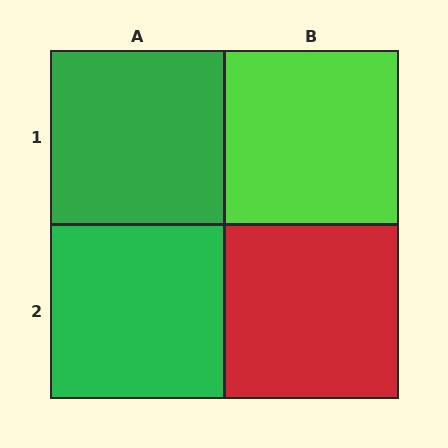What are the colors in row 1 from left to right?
Green, lime.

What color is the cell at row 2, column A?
Green.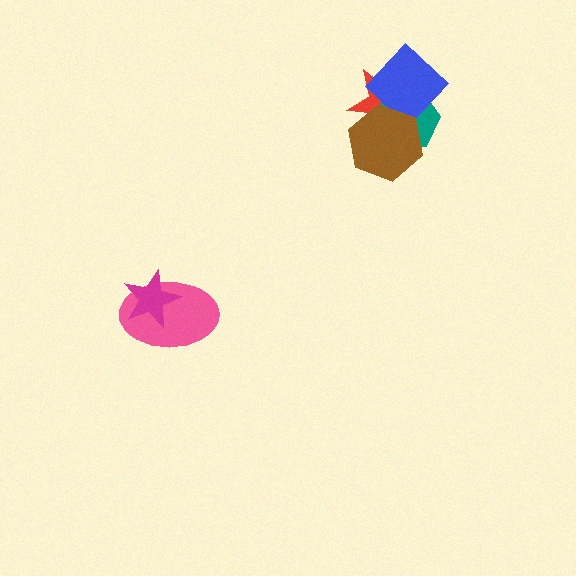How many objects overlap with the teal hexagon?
3 objects overlap with the teal hexagon.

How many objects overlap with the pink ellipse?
1 object overlaps with the pink ellipse.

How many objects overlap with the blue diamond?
3 objects overlap with the blue diamond.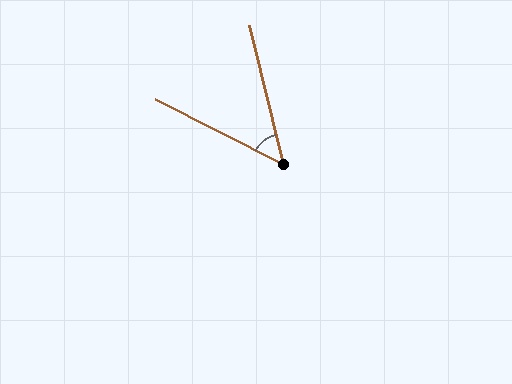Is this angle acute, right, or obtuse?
It is acute.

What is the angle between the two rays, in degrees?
Approximately 49 degrees.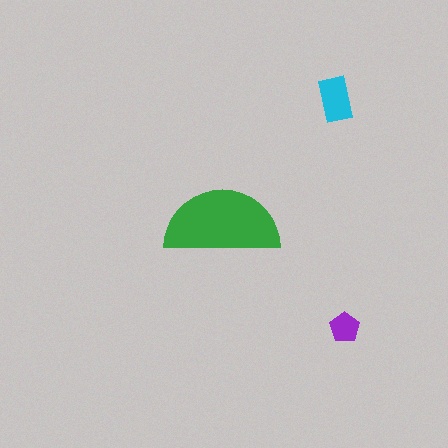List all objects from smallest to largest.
The purple pentagon, the cyan rectangle, the green semicircle.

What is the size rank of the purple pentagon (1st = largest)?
3rd.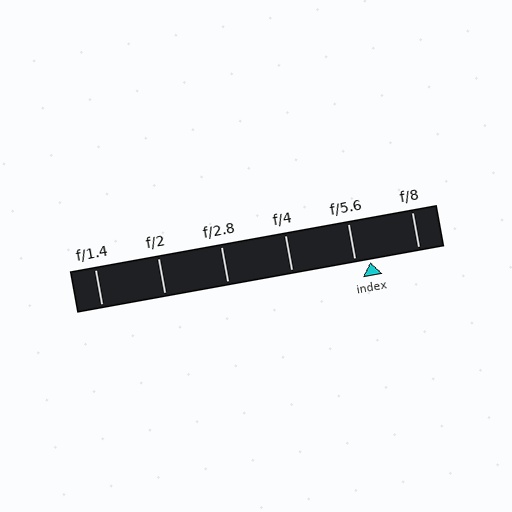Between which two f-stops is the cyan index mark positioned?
The index mark is between f/5.6 and f/8.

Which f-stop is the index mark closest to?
The index mark is closest to f/5.6.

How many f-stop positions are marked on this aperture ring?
There are 6 f-stop positions marked.